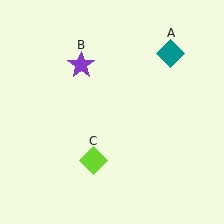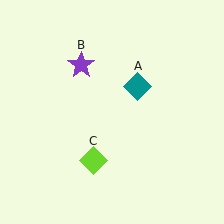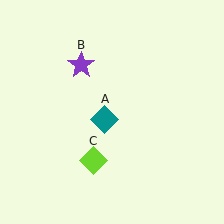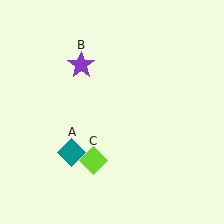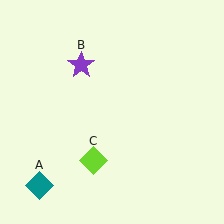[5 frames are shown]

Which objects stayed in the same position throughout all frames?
Purple star (object B) and lime diamond (object C) remained stationary.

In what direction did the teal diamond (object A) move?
The teal diamond (object A) moved down and to the left.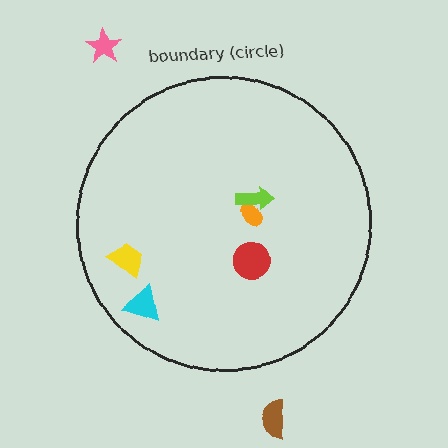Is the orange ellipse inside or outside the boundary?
Inside.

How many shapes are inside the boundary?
5 inside, 2 outside.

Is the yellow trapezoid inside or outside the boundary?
Inside.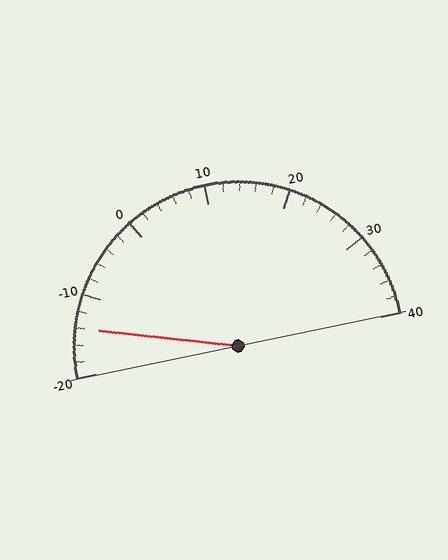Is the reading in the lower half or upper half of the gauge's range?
The reading is in the lower half of the range (-20 to 40).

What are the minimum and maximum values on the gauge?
The gauge ranges from -20 to 40.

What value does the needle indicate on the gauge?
The needle indicates approximately -14.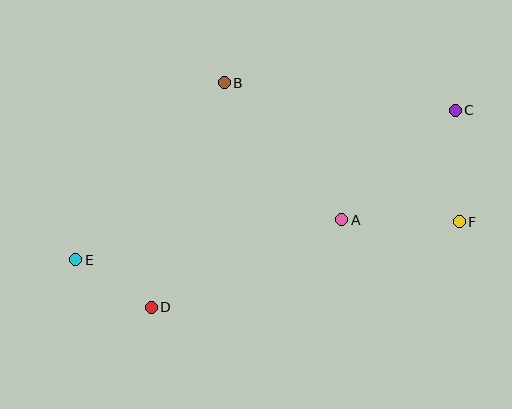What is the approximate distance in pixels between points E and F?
The distance between E and F is approximately 385 pixels.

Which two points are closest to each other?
Points D and E are closest to each other.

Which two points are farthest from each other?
Points C and E are farthest from each other.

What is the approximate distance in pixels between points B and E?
The distance between B and E is approximately 231 pixels.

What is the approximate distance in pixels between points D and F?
The distance between D and F is approximately 320 pixels.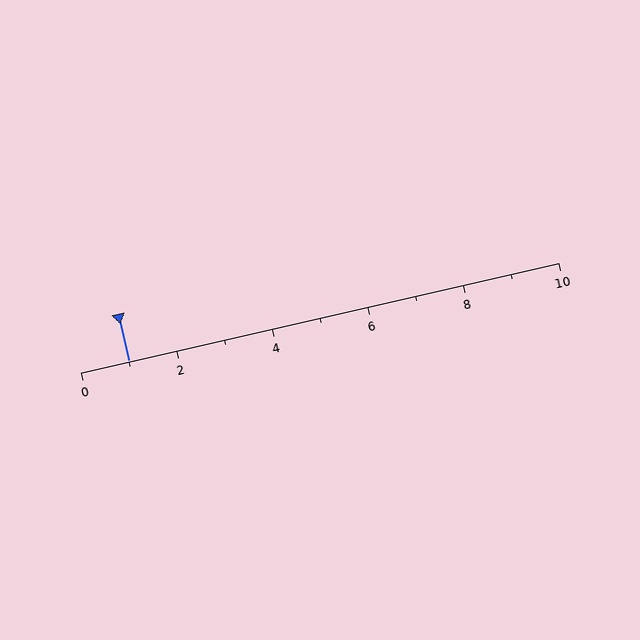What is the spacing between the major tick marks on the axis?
The major ticks are spaced 2 apart.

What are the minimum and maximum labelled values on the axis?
The axis runs from 0 to 10.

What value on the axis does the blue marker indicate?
The marker indicates approximately 1.